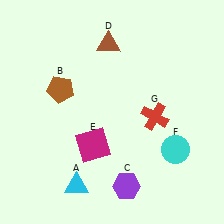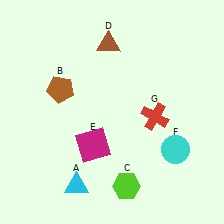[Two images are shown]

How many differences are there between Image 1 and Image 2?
There is 1 difference between the two images.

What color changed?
The hexagon (C) changed from purple in Image 1 to lime in Image 2.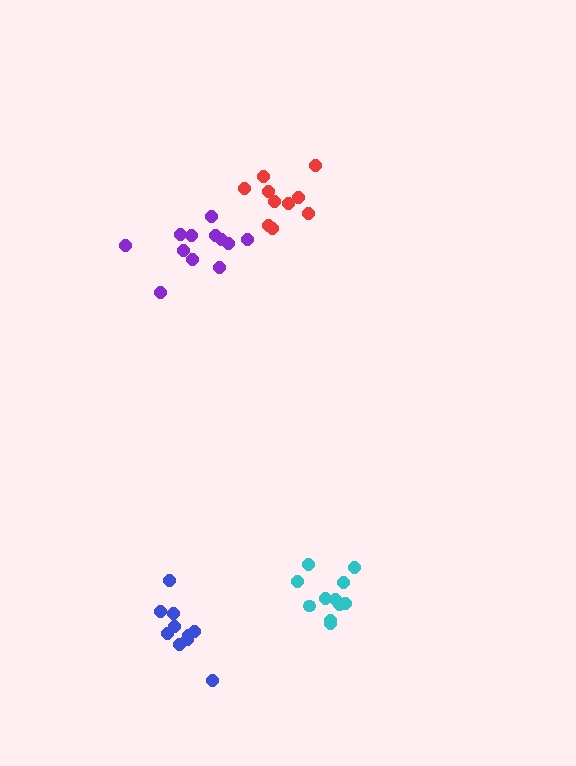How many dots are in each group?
Group 1: 10 dots, Group 2: 12 dots, Group 3: 10 dots, Group 4: 11 dots (43 total).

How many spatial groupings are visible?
There are 4 spatial groupings.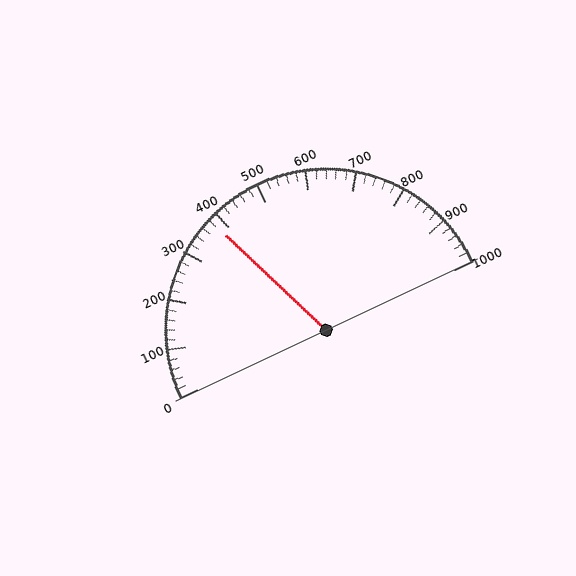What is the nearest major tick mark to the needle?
The nearest major tick mark is 400.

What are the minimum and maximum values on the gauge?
The gauge ranges from 0 to 1000.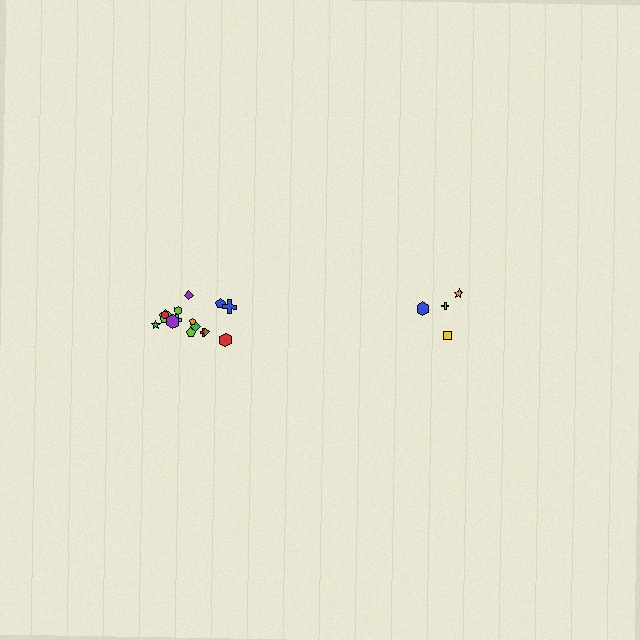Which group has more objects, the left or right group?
The left group.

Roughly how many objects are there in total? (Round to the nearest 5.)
Roughly 20 objects in total.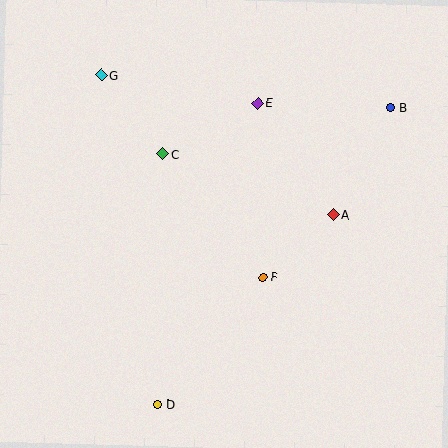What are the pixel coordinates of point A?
Point A is at (334, 215).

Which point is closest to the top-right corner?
Point B is closest to the top-right corner.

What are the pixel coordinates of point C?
Point C is at (163, 154).